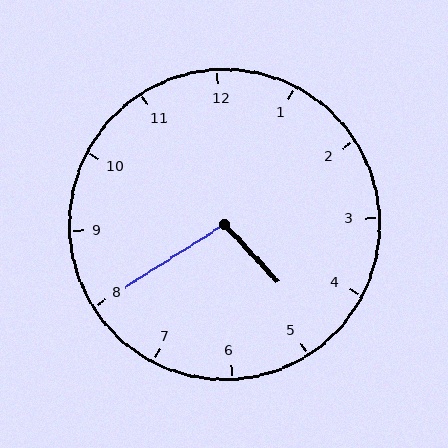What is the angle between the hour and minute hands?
Approximately 100 degrees.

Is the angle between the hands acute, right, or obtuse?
It is obtuse.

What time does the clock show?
4:40.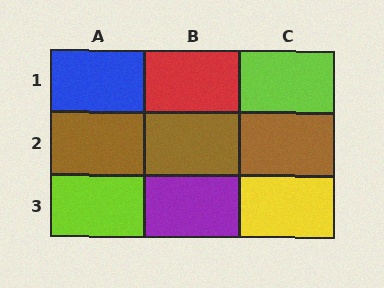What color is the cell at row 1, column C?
Lime.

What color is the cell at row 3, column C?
Yellow.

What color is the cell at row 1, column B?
Red.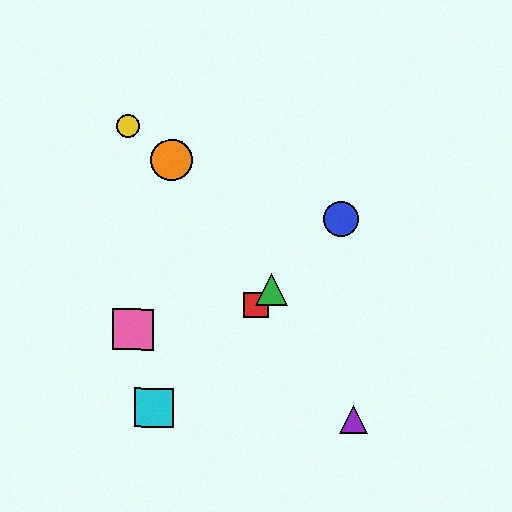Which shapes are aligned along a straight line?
The red square, the blue circle, the green triangle, the cyan square are aligned along a straight line.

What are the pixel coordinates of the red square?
The red square is at (256, 305).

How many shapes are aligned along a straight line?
4 shapes (the red square, the blue circle, the green triangle, the cyan square) are aligned along a straight line.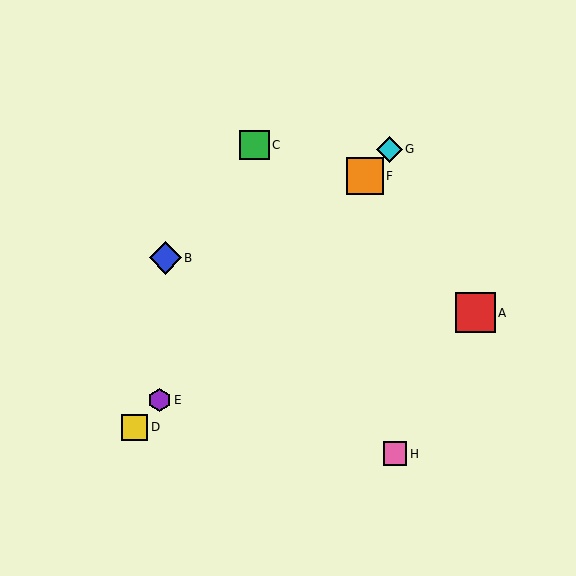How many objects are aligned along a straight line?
4 objects (D, E, F, G) are aligned along a straight line.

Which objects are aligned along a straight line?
Objects D, E, F, G are aligned along a straight line.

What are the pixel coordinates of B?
Object B is at (165, 258).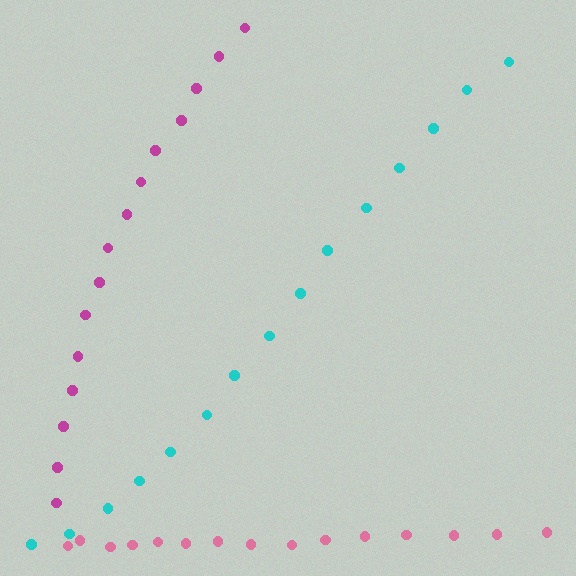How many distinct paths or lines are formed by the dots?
There are 3 distinct paths.